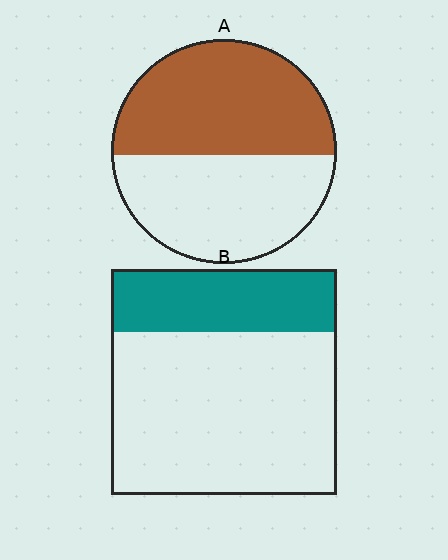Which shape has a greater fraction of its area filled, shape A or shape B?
Shape A.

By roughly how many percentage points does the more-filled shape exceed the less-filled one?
By roughly 25 percentage points (A over B).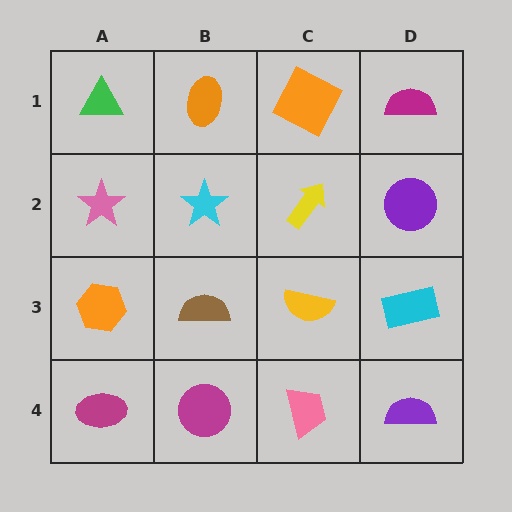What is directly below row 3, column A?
A magenta ellipse.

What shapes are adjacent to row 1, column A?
A pink star (row 2, column A), an orange ellipse (row 1, column B).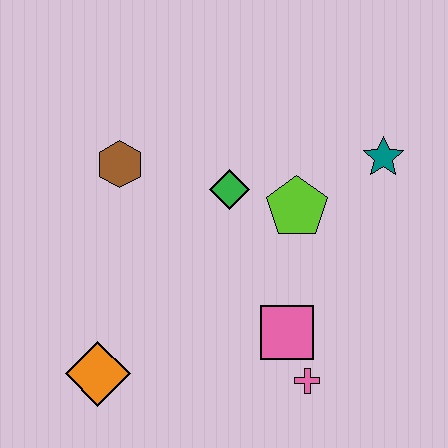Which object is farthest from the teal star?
The orange diamond is farthest from the teal star.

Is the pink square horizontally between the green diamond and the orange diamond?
No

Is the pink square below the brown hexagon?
Yes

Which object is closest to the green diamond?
The lime pentagon is closest to the green diamond.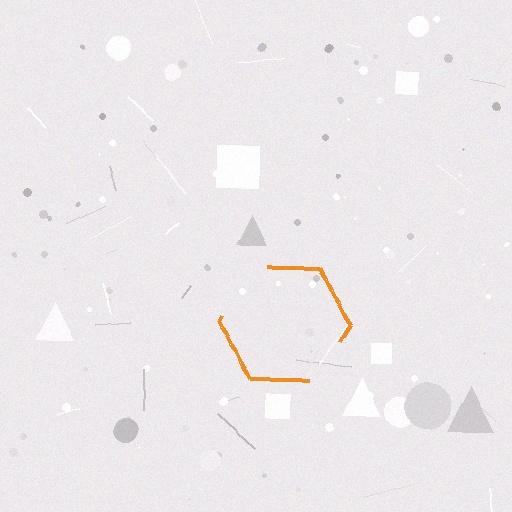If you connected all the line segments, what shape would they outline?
They would outline a hexagon.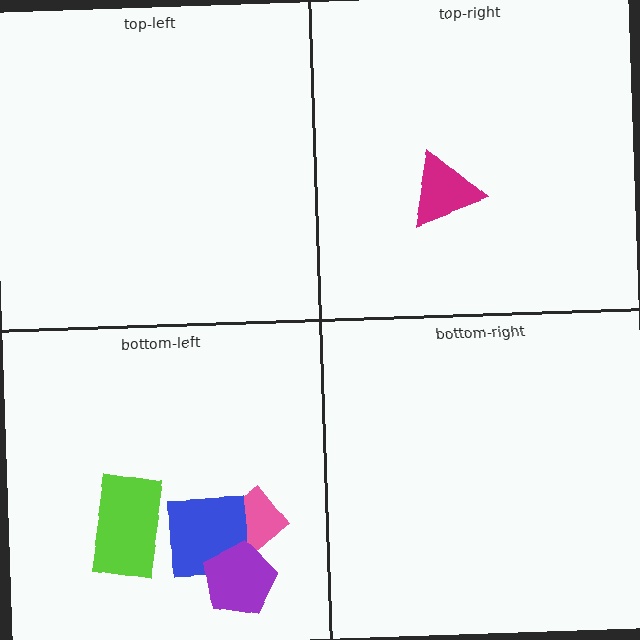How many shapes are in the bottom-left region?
4.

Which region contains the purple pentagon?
The bottom-left region.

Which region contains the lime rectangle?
The bottom-left region.